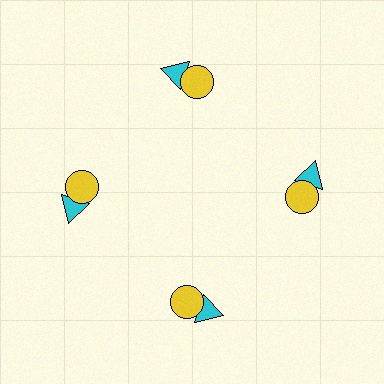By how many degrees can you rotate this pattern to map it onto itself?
The pattern maps onto itself every 90 degrees of rotation.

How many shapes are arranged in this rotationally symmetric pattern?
There are 8 shapes, arranged in 4 groups of 2.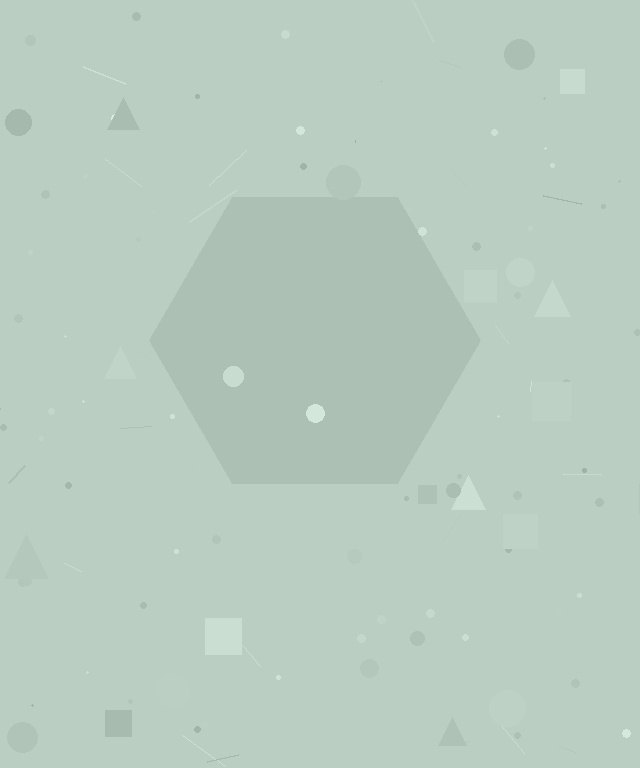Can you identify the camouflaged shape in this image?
The camouflaged shape is a hexagon.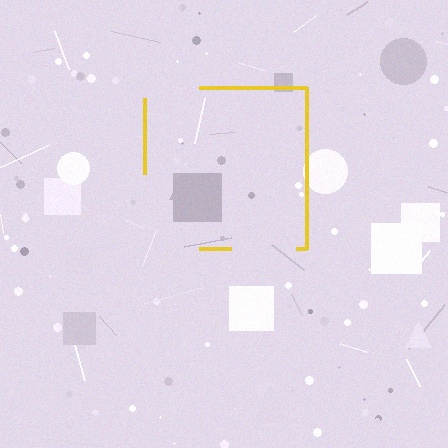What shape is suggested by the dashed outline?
The dashed outline suggests a square.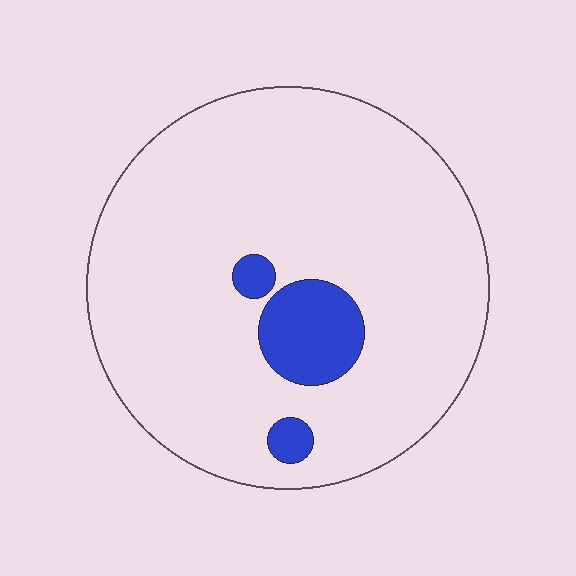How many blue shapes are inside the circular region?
3.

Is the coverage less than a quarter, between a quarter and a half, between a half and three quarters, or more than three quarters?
Less than a quarter.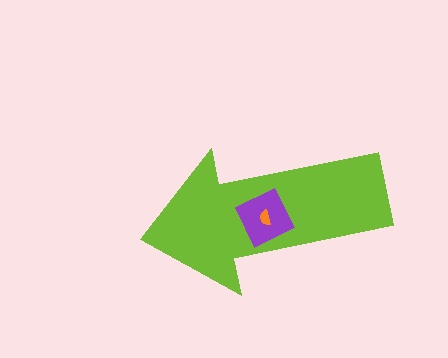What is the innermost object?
The orange semicircle.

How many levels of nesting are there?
3.